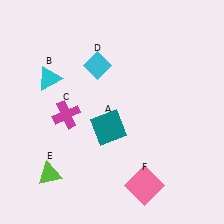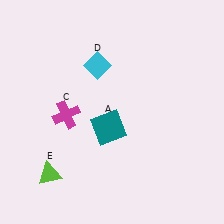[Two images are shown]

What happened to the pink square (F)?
The pink square (F) was removed in Image 2. It was in the bottom-right area of Image 1.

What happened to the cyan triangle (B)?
The cyan triangle (B) was removed in Image 2. It was in the top-left area of Image 1.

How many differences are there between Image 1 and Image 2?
There are 2 differences between the two images.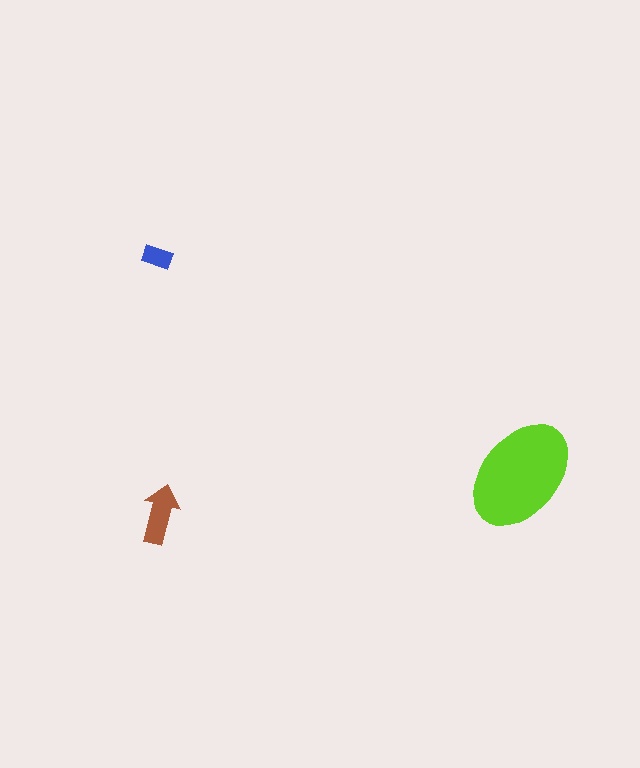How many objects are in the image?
There are 3 objects in the image.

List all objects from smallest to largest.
The blue rectangle, the brown arrow, the lime ellipse.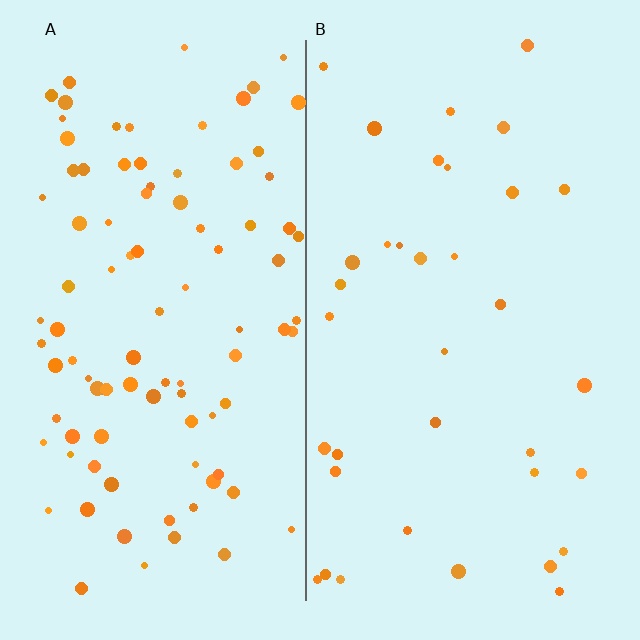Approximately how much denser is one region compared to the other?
Approximately 2.7× — region A over region B.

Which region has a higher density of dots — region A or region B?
A (the left).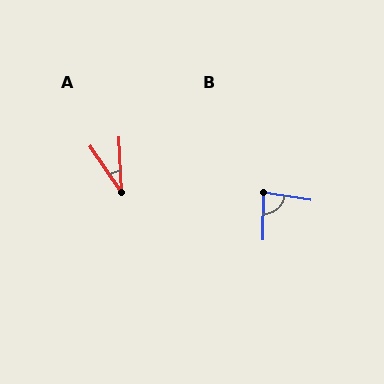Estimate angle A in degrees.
Approximately 31 degrees.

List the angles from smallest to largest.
A (31°), B (82°).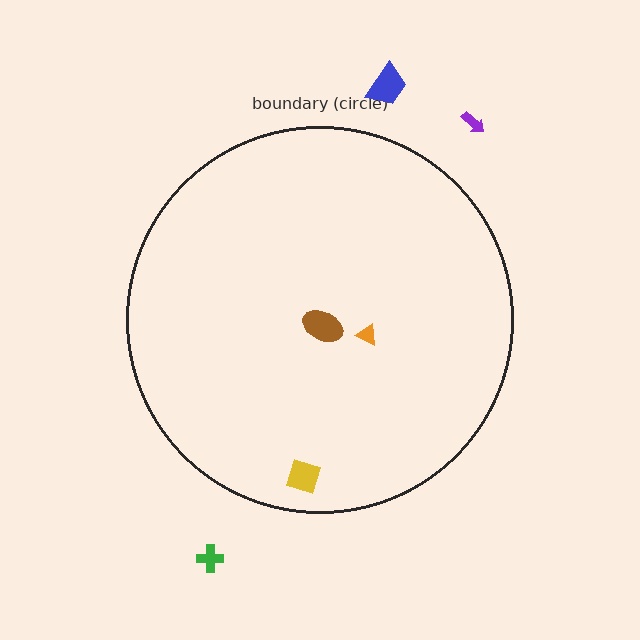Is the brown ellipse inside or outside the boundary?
Inside.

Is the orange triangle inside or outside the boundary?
Inside.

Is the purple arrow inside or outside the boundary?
Outside.